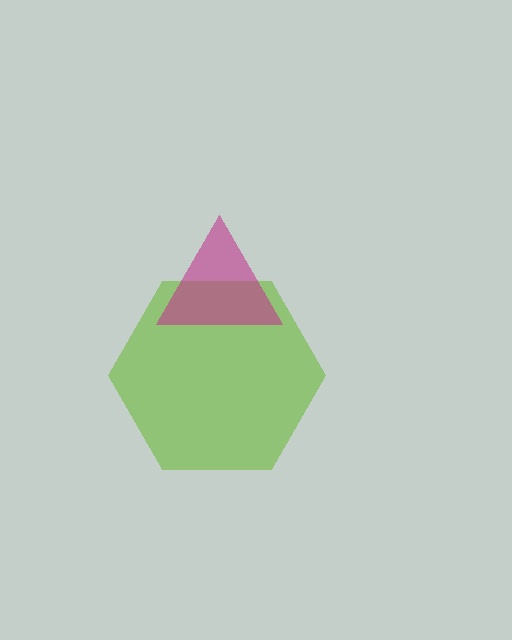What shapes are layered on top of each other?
The layered shapes are: a lime hexagon, a magenta triangle.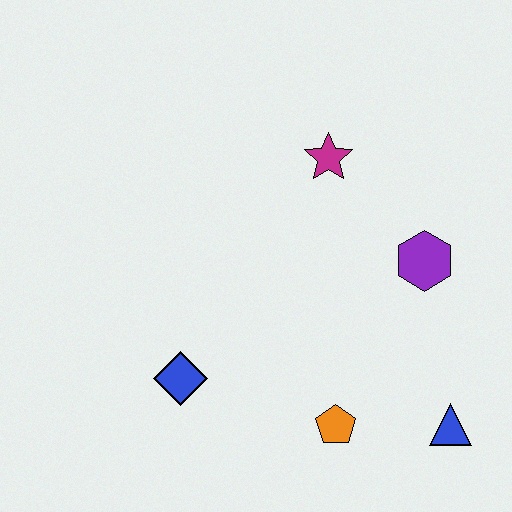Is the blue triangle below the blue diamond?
Yes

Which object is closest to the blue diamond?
The orange pentagon is closest to the blue diamond.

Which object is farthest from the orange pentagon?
The magenta star is farthest from the orange pentagon.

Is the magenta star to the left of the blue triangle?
Yes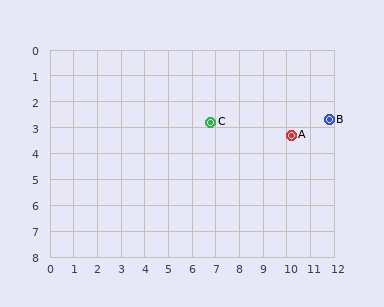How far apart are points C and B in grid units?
Points C and B are about 5.0 grid units apart.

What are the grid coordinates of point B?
Point B is at approximately (11.8, 2.7).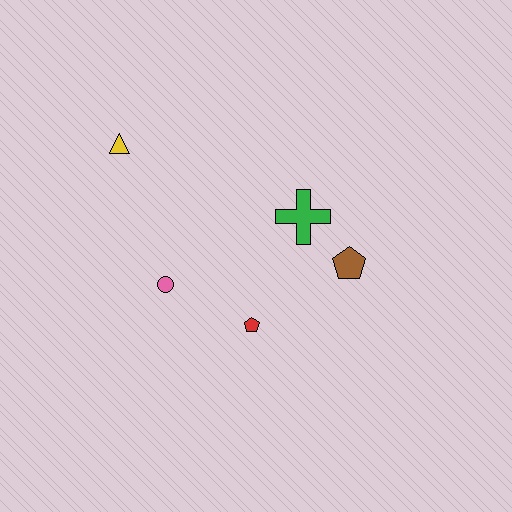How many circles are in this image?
There is 1 circle.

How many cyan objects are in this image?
There are no cyan objects.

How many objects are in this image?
There are 5 objects.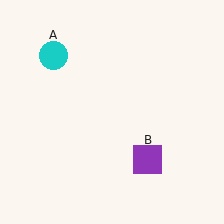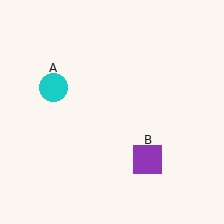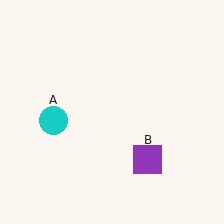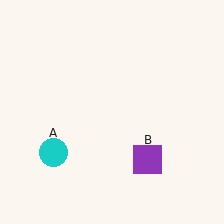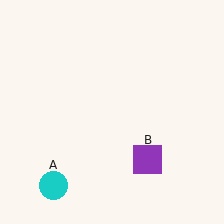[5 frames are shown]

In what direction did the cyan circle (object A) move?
The cyan circle (object A) moved down.